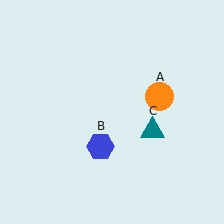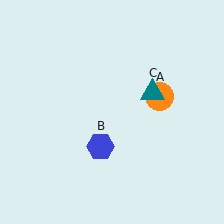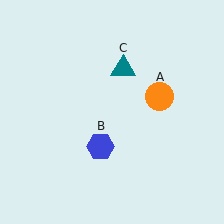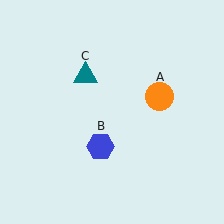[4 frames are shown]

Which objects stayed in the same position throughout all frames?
Orange circle (object A) and blue hexagon (object B) remained stationary.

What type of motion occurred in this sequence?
The teal triangle (object C) rotated counterclockwise around the center of the scene.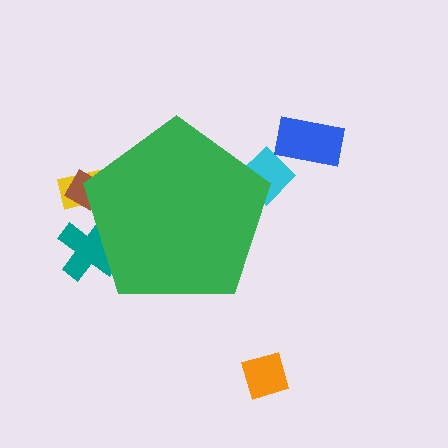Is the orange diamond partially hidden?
No, the orange diamond is fully visible.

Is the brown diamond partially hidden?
Yes, the brown diamond is partially hidden behind the green pentagon.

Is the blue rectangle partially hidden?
No, the blue rectangle is fully visible.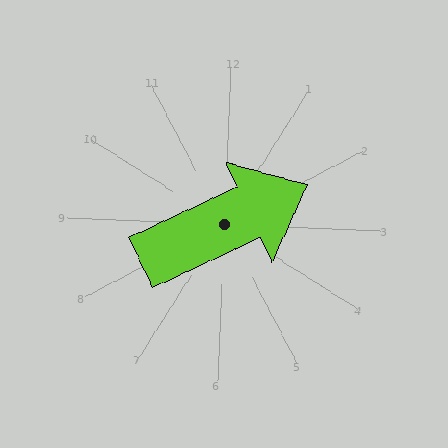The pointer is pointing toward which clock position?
Roughly 2 o'clock.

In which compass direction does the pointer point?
Northeast.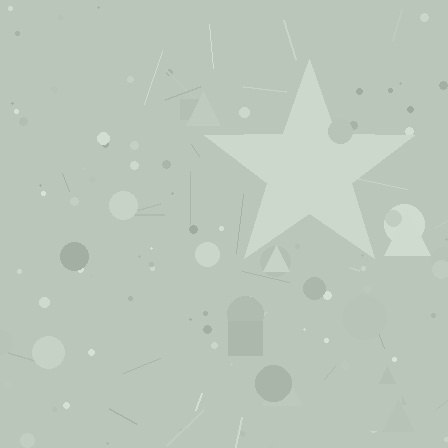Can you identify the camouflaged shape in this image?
The camouflaged shape is a star.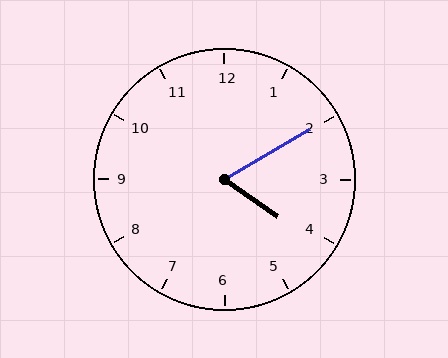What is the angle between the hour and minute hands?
Approximately 65 degrees.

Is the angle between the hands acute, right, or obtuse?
It is acute.